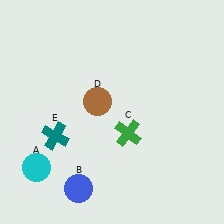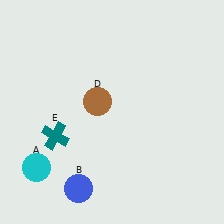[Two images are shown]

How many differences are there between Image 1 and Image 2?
There is 1 difference between the two images.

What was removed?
The green cross (C) was removed in Image 2.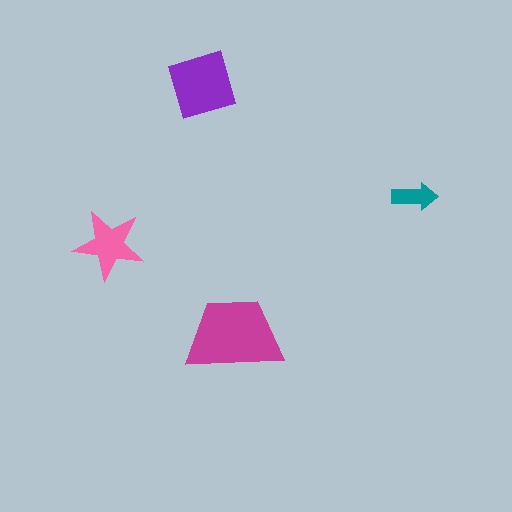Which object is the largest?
The magenta trapezoid.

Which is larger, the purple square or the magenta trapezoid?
The magenta trapezoid.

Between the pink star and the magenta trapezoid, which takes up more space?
The magenta trapezoid.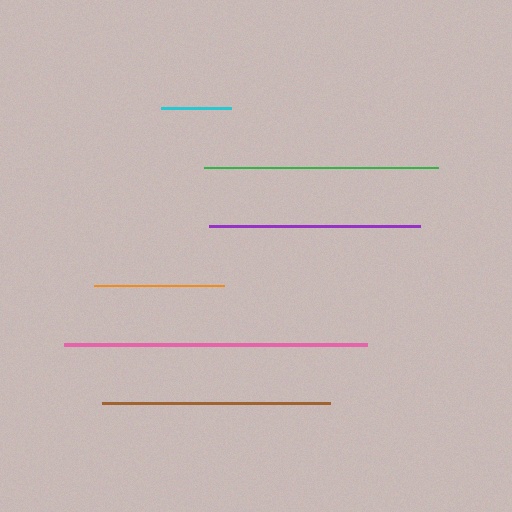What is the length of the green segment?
The green segment is approximately 233 pixels long.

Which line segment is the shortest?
The cyan line is the shortest at approximately 70 pixels.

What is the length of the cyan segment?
The cyan segment is approximately 70 pixels long.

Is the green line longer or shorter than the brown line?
The green line is longer than the brown line.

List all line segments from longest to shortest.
From longest to shortest: pink, green, brown, purple, orange, cyan.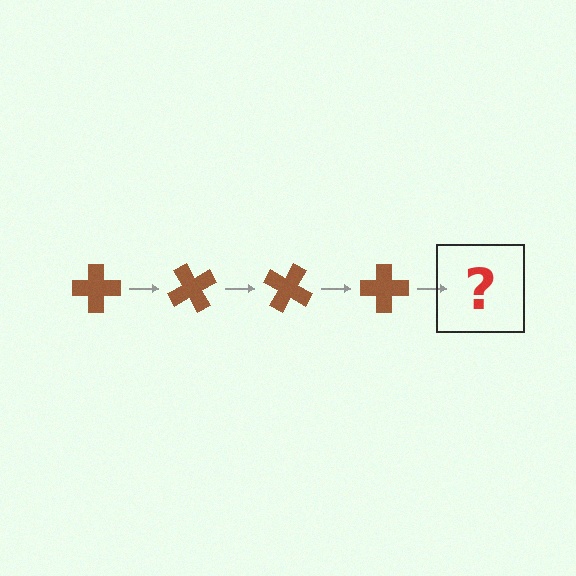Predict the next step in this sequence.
The next step is a brown cross rotated 240 degrees.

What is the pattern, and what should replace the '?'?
The pattern is that the cross rotates 60 degrees each step. The '?' should be a brown cross rotated 240 degrees.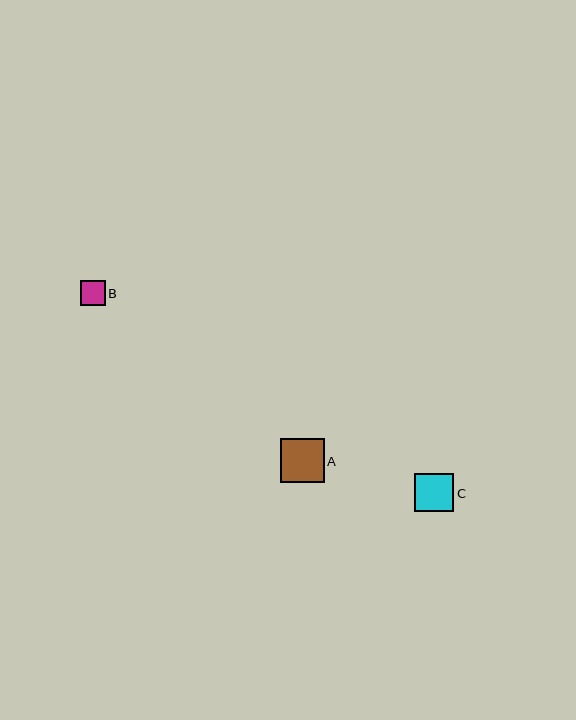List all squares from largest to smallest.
From largest to smallest: A, C, B.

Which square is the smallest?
Square B is the smallest with a size of approximately 25 pixels.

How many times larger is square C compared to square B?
Square C is approximately 1.6 times the size of square B.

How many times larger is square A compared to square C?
Square A is approximately 1.1 times the size of square C.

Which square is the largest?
Square A is the largest with a size of approximately 43 pixels.